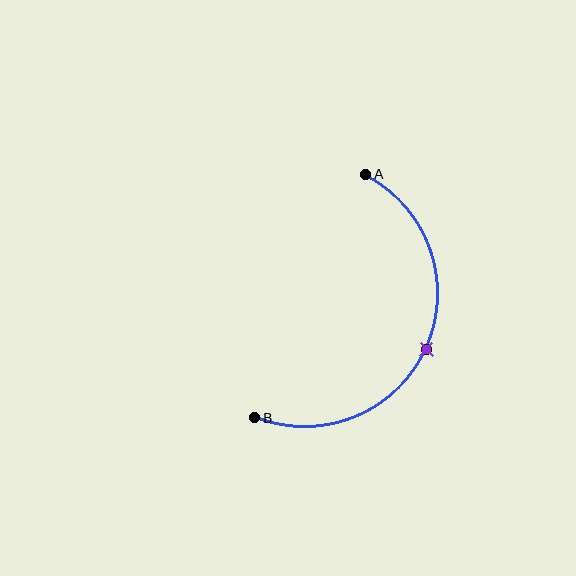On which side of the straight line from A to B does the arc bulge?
The arc bulges to the right of the straight line connecting A and B.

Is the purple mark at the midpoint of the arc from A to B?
Yes. The purple mark lies on the arc at equal arc-length from both A and B — it is the arc midpoint.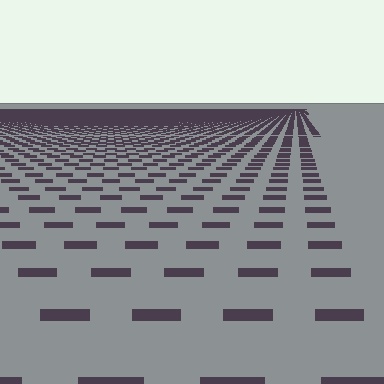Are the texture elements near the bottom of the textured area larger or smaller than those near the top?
Larger. Near the bottom, elements are closer to the viewer and appear at a bigger on-screen size.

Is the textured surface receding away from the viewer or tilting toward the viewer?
The surface is receding away from the viewer. Texture elements get smaller and denser toward the top.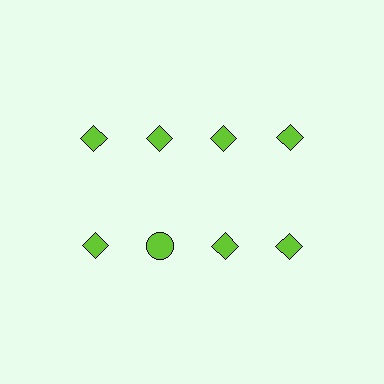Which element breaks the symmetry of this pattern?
The lime circle in the second row, second from left column breaks the symmetry. All other shapes are lime diamonds.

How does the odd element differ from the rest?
It has a different shape: circle instead of diamond.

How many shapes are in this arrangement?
There are 8 shapes arranged in a grid pattern.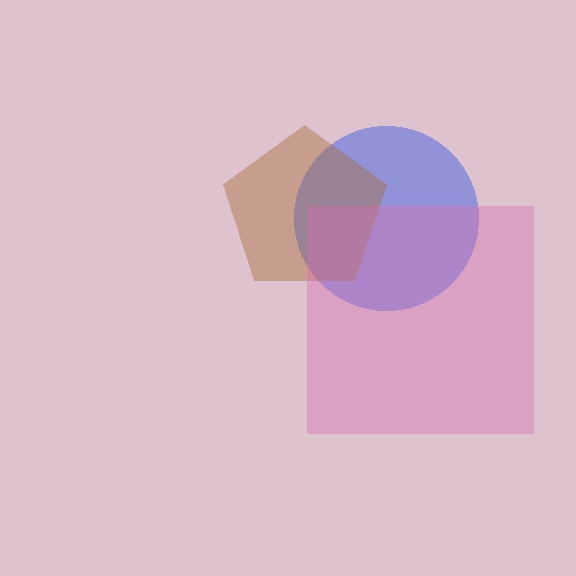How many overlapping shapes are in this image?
There are 3 overlapping shapes in the image.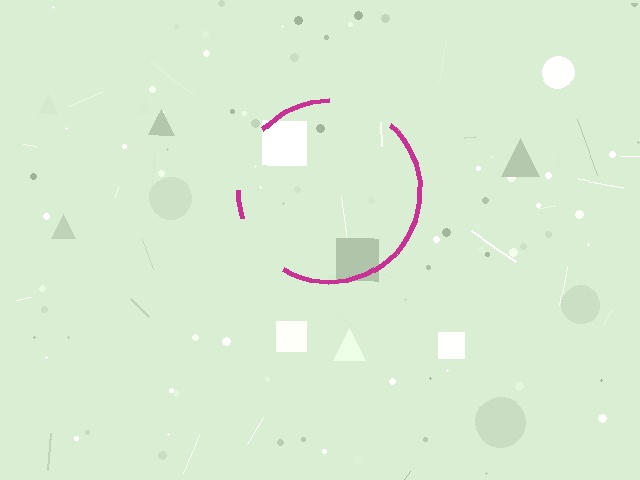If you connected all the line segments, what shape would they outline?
They would outline a circle.